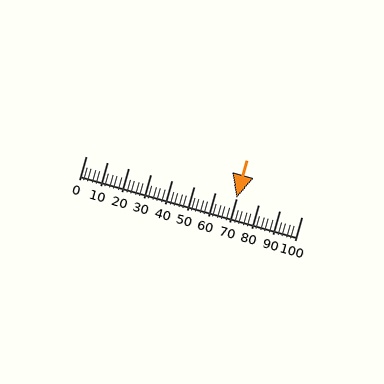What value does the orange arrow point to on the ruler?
The orange arrow points to approximately 70.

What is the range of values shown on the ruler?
The ruler shows values from 0 to 100.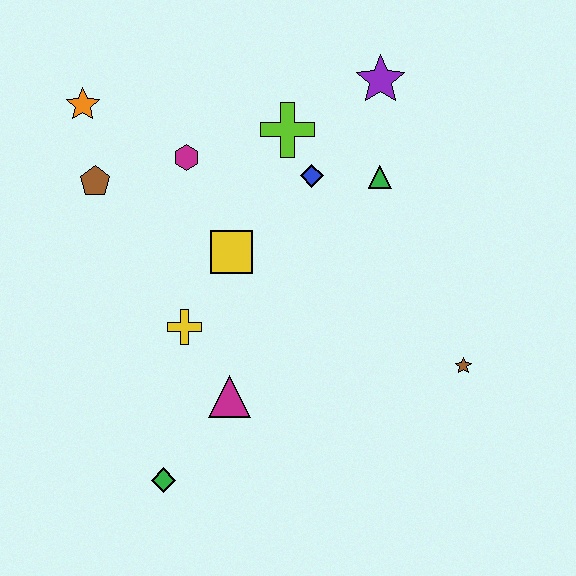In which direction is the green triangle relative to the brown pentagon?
The green triangle is to the right of the brown pentagon.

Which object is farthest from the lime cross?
The green diamond is farthest from the lime cross.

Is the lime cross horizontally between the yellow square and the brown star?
Yes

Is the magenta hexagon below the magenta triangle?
No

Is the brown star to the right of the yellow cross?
Yes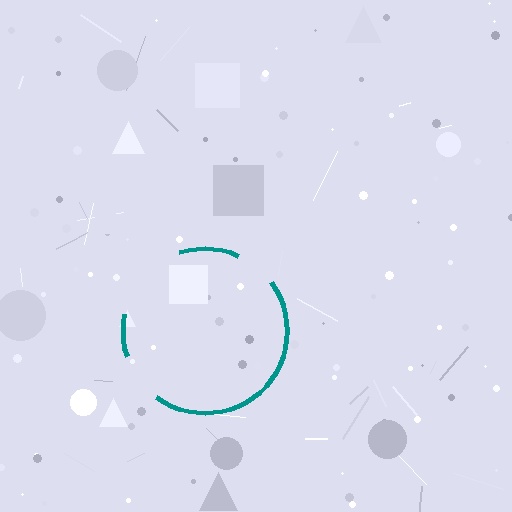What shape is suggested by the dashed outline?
The dashed outline suggests a circle.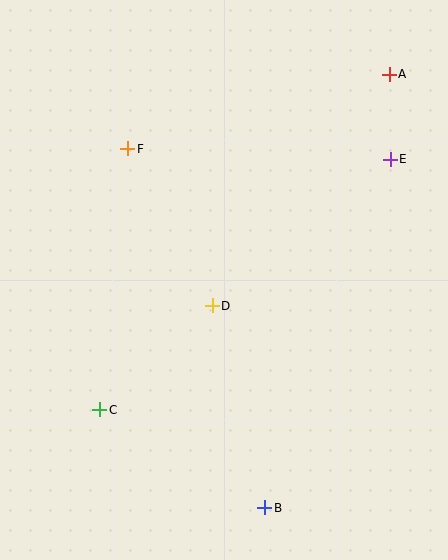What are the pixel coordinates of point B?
Point B is at (265, 508).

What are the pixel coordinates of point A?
Point A is at (389, 74).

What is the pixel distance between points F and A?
The distance between F and A is 272 pixels.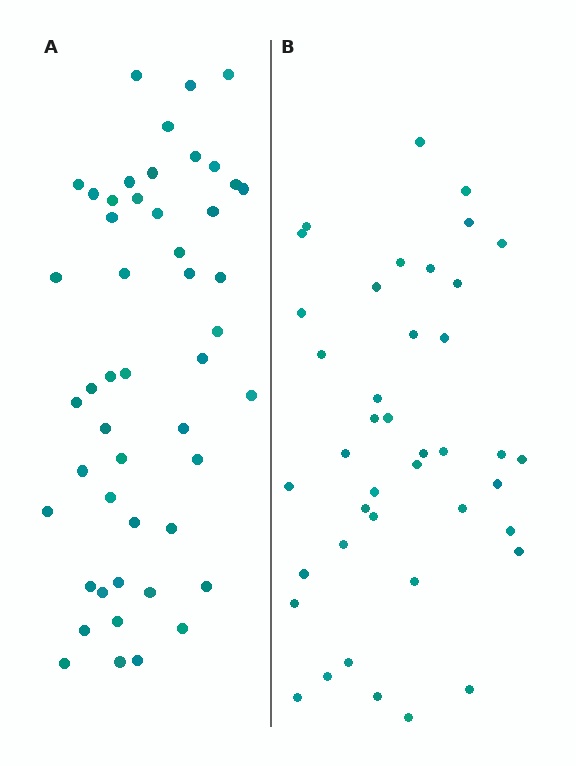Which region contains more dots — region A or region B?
Region A (the left region) has more dots.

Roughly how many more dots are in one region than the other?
Region A has roughly 8 or so more dots than region B.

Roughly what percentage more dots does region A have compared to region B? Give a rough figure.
About 20% more.